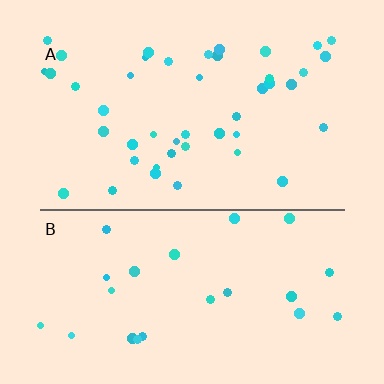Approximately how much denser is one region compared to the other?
Approximately 1.8× — region A over region B.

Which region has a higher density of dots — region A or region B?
A (the top).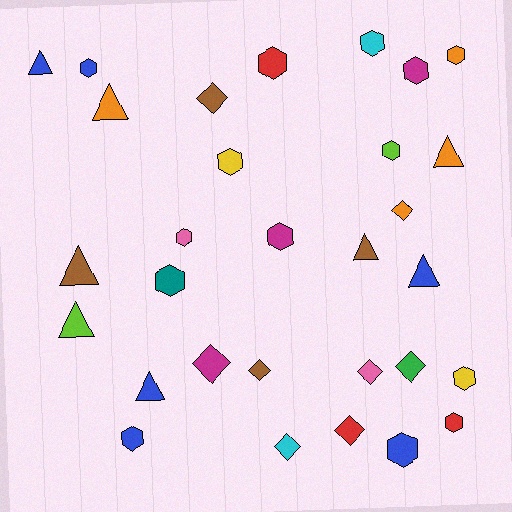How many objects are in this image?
There are 30 objects.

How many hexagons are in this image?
There are 14 hexagons.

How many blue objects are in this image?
There are 6 blue objects.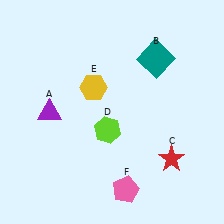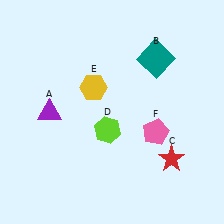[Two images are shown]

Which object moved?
The pink pentagon (F) moved up.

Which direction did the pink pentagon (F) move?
The pink pentagon (F) moved up.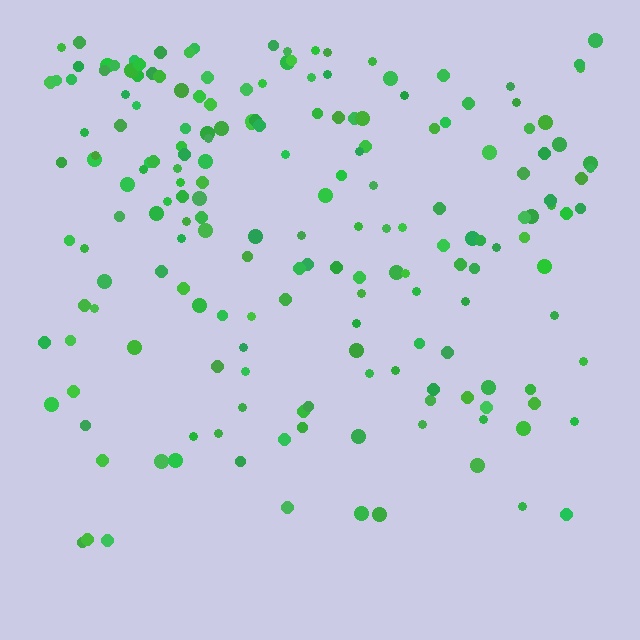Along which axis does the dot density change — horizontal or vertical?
Vertical.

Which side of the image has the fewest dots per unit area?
The bottom.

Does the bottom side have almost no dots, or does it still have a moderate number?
Still a moderate number, just noticeably fewer than the top.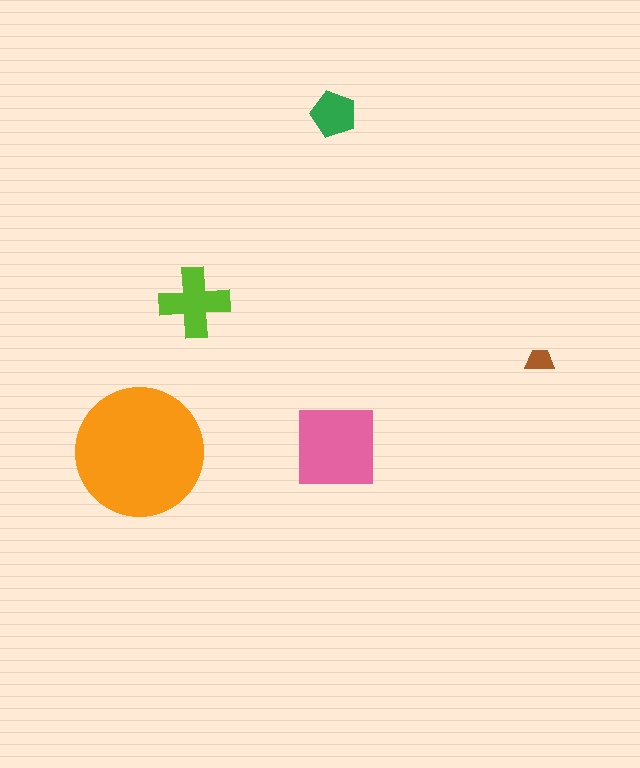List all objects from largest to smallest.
The orange circle, the pink square, the lime cross, the green pentagon, the brown trapezoid.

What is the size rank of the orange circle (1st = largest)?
1st.